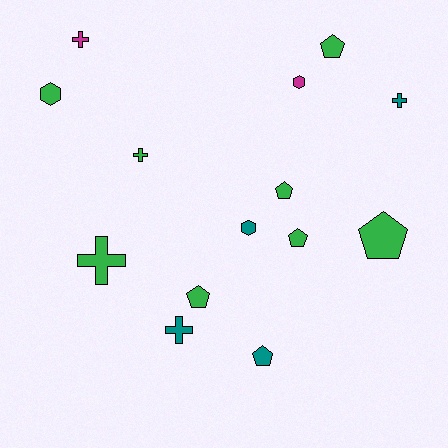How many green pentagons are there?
There are 5 green pentagons.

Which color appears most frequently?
Green, with 8 objects.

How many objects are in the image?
There are 14 objects.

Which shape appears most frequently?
Pentagon, with 6 objects.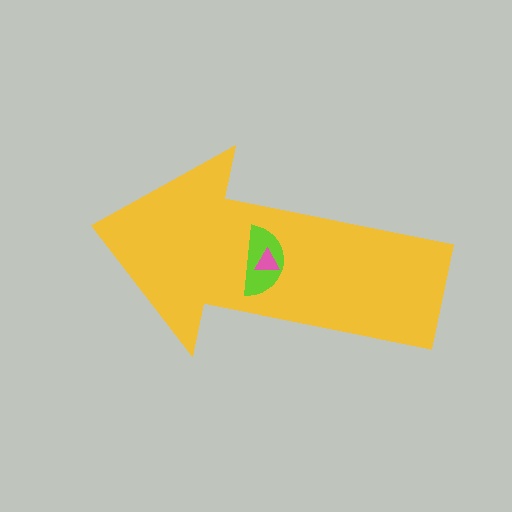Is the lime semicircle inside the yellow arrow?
Yes.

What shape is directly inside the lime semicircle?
The pink triangle.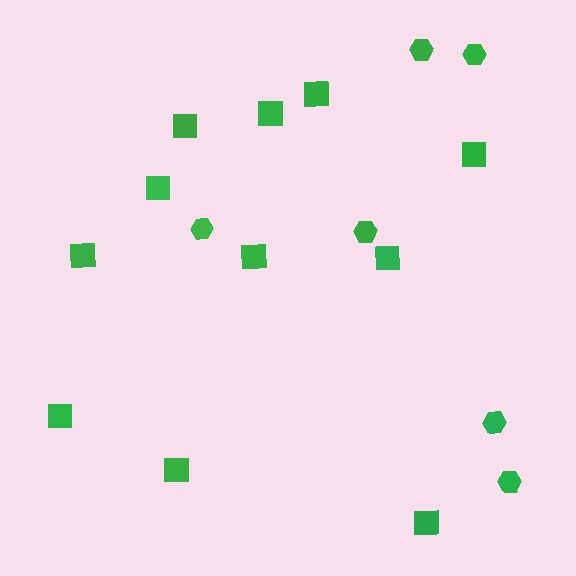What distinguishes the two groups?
There are 2 groups: one group of hexagons (6) and one group of squares (11).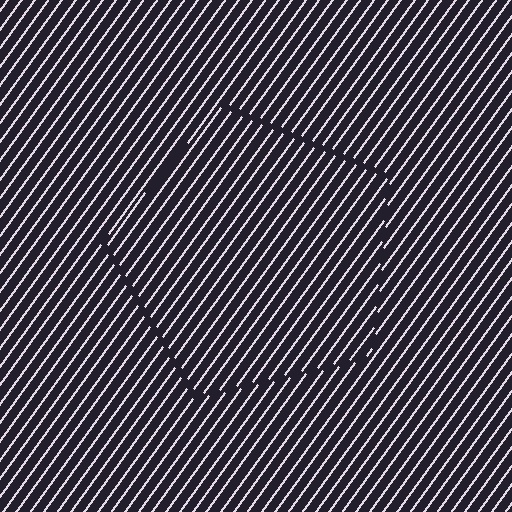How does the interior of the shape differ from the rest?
The interior of the shape contains the same grating, shifted by half a period — the contour is defined by the phase discontinuity where line-ends from the inner and outer gratings abut.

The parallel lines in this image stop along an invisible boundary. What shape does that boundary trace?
An illusory pentagon. The interior of the shape contains the same grating, shifted by half a period — the contour is defined by the phase discontinuity where line-ends from the inner and outer gratings abut.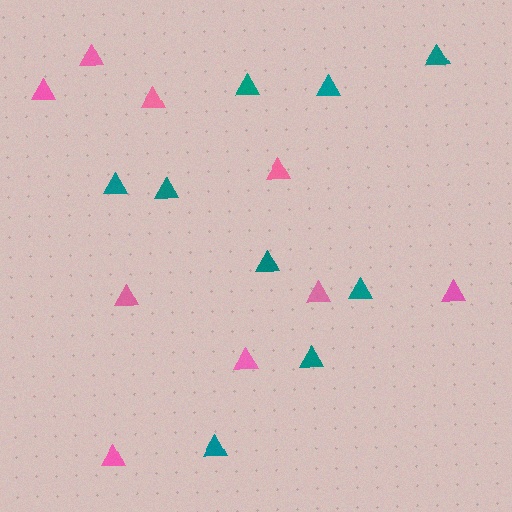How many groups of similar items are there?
There are 2 groups: one group of teal triangles (9) and one group of pink triangles (9).